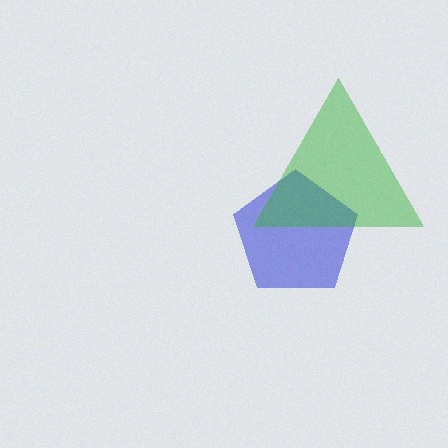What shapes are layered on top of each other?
The layered shapes are: a blue pentagon, a green triangle.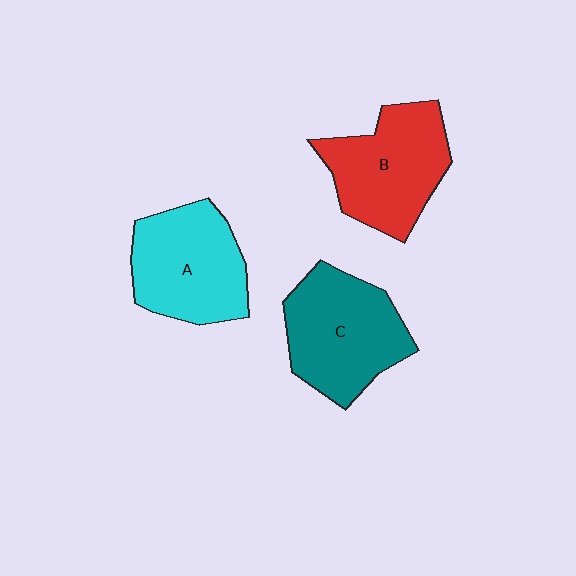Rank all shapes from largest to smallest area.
From largest to smallest: C (teal), B (red), A (cyan).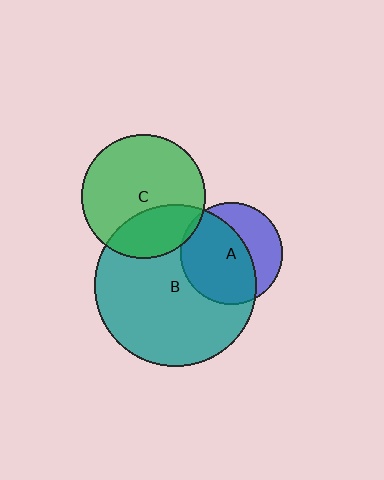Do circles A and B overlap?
Yes.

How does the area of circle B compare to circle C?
Approximately 1.7 times.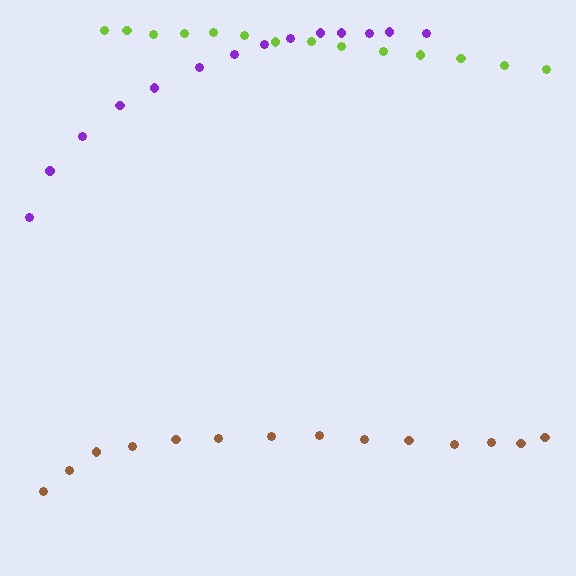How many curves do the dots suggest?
There are 3 distinct paths.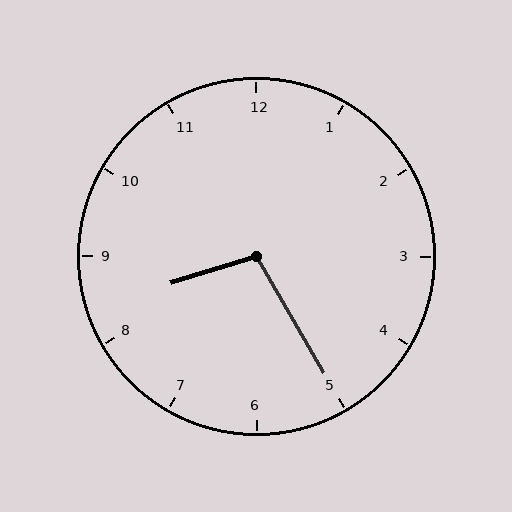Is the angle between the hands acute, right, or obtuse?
It is obtuse.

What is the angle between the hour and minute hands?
Approximately 102 degrees.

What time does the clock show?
8:25.